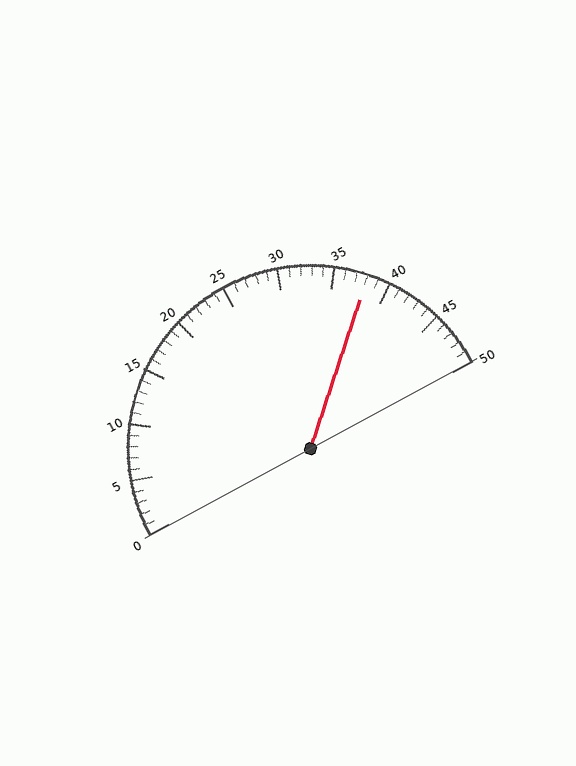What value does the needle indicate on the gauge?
The needle indicates approximately 38.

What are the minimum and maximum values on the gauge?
The gauge ranges from 0 to 50.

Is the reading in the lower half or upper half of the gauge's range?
The reading is in the upper half of the range (0 to 50).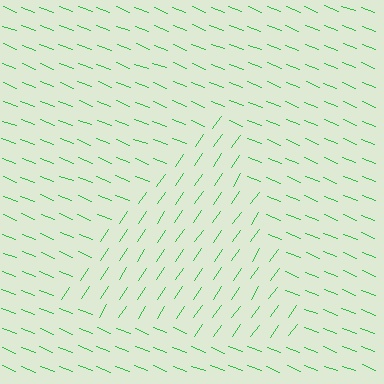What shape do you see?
I see a triangle.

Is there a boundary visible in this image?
Yes, there is a texture boundary formed by a change in line orientation.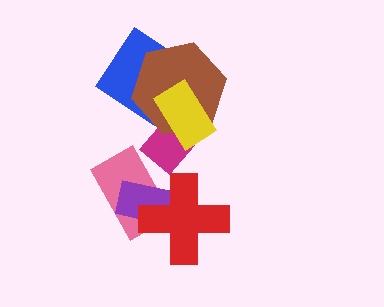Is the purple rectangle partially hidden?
Yes, it is partially covered by another shape.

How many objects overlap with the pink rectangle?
3 objects overlap with the pink rectangle.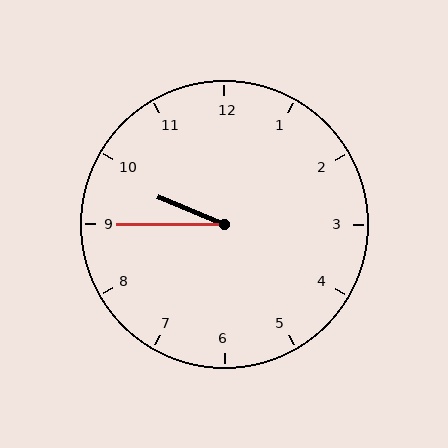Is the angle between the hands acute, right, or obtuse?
It is acute.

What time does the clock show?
9:45.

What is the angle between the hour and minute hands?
Approximately 22 degrees.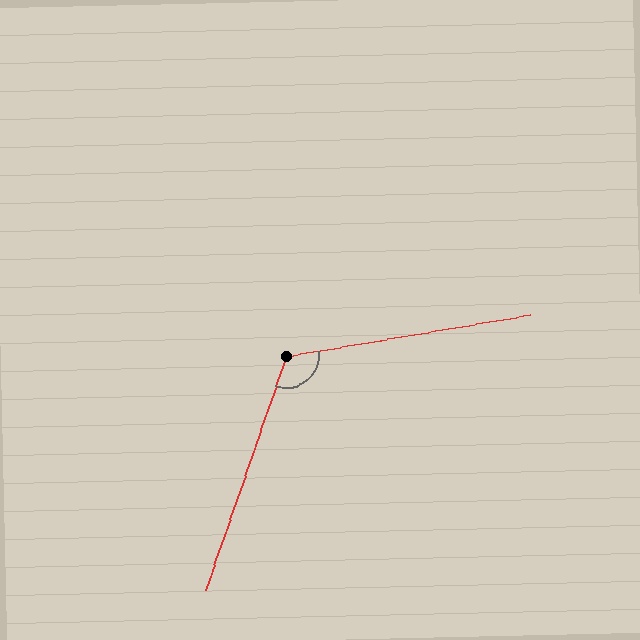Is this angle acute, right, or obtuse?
It is obtuse.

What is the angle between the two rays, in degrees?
Approximately 119 degrees.